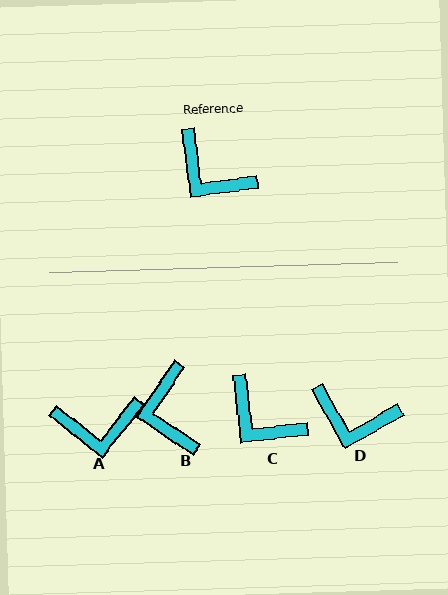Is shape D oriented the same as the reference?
No, it is off by about 23 degrees.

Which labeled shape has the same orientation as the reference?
C.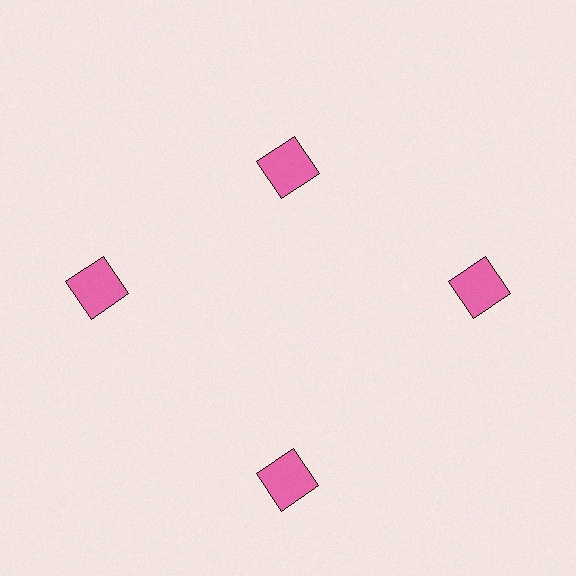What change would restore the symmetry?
The symmetry would be restored by moving it outward, back onto the ring so that all 4 squares sit at equal angles and equal distance from the center.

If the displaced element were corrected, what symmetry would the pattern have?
It would have 4-fold rotational symmetry — the pattern would map onto itself every 90 degrees.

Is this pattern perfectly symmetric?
No. The 4 pink squares are arranged in a ring, but one element near the 12 o'clock position is pulled inward toward the center, breaking the 4-fold rotational symmetry.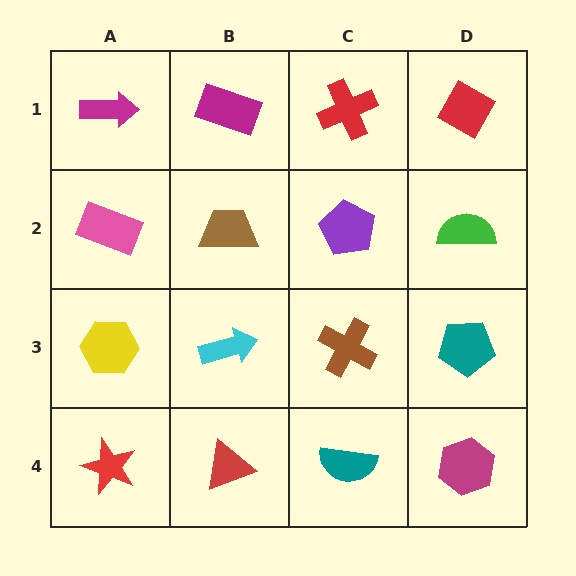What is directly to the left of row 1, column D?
A red cross.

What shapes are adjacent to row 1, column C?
A purple pentagon (row 2, column C), a magenta rectangle (row 1, column B), a red diamond (row 1, column D).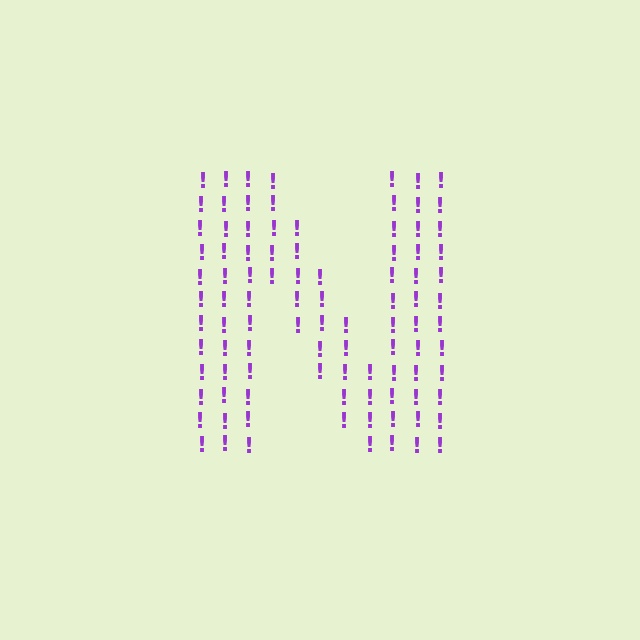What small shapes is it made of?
It is made of small exclamation marks.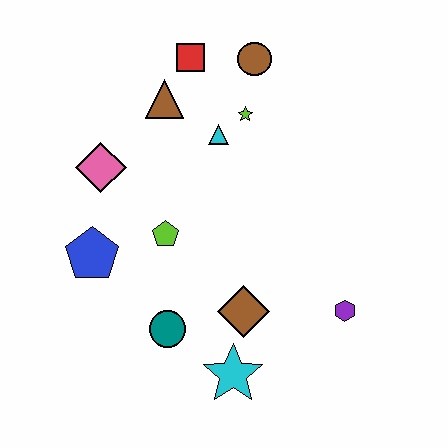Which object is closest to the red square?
The brown triangle is closest to the red square.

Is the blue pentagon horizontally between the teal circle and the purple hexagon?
No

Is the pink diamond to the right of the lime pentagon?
No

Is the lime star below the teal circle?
No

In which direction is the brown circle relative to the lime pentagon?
The brown circle is above the lime pentagon.